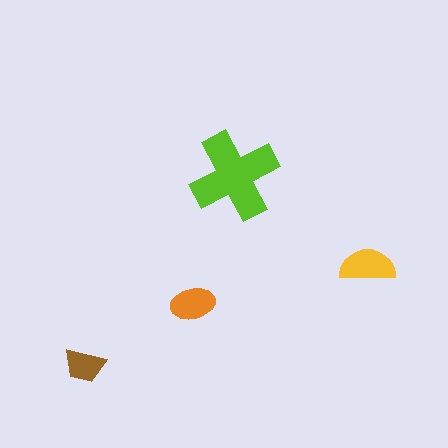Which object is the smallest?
The brown trapezoid.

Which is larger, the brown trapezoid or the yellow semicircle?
The yellow semicircle.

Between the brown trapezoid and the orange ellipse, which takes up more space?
The orange ellipse.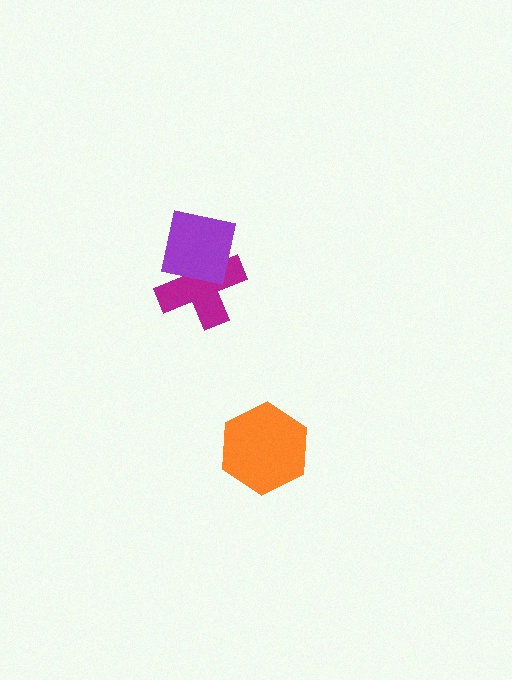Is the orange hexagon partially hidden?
No, no other shape covers it.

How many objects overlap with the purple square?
1 object overlaps with the purple square.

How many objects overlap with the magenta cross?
1 object overlaps with the magenta cross.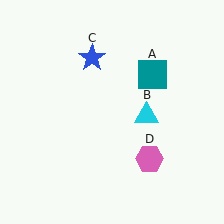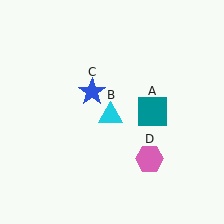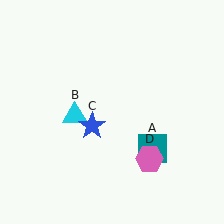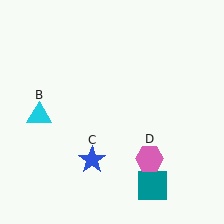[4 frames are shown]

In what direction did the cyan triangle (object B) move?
The cyan triangle (object B) moved left.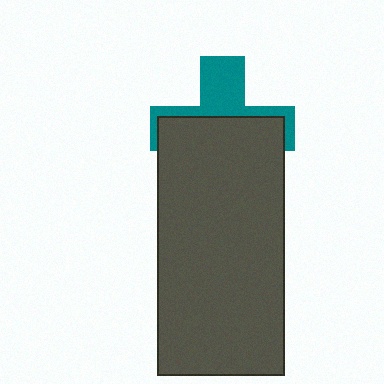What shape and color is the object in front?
The object in front is a dark gray rectangle.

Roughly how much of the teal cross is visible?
A small part of it is visible (roughly 39%).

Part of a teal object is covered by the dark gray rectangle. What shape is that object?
It is a cross.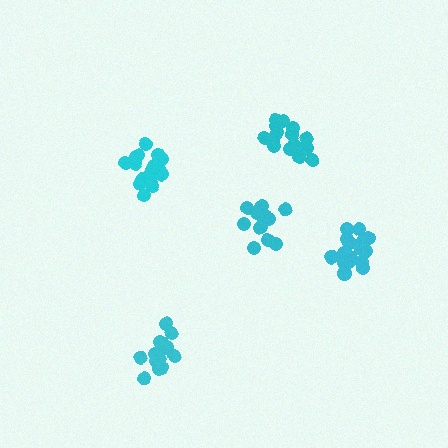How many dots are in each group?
Group 1: 17 dots, Group 2: 16 dots, Group 3: 14 dots, Group 4: 18 dots, Group 5: 19 dots (84 total).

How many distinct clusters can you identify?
There are 5 distinct clusters.